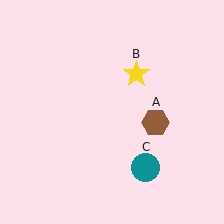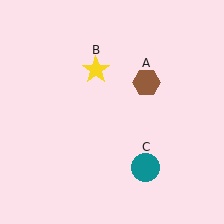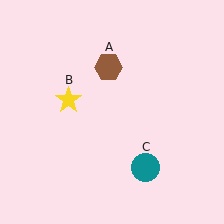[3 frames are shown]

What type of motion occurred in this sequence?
The brown hexagon (object A), yellow star (object B) rotated counterclockwise around the center of the scene.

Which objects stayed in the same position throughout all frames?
Teal circle (object C) remained stationary.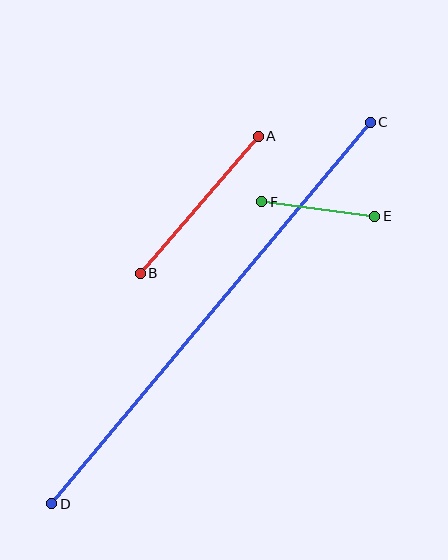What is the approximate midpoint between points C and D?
The midpoint is at approximately (211, 313) pixels.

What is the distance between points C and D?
The distance is approximately 497 pixels.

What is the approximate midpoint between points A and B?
The midpoint is at approximately (199, 205) pixels.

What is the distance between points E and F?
The distance is approximately 114 pixels.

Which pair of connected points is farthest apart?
Points C and D are farthest apart.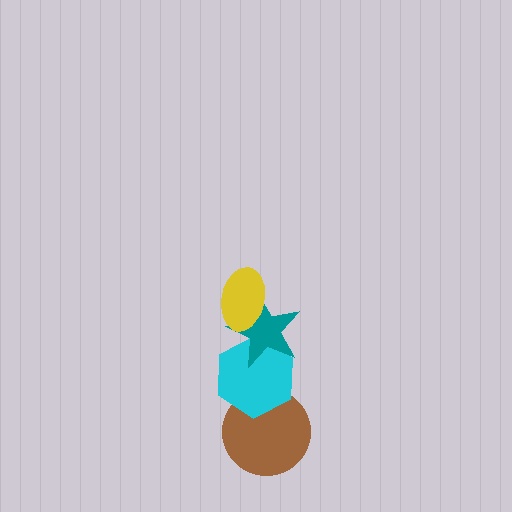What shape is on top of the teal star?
The yellow ellipse is on top of the teal star.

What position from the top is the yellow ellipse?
The yellow ellipse is 1st from the top.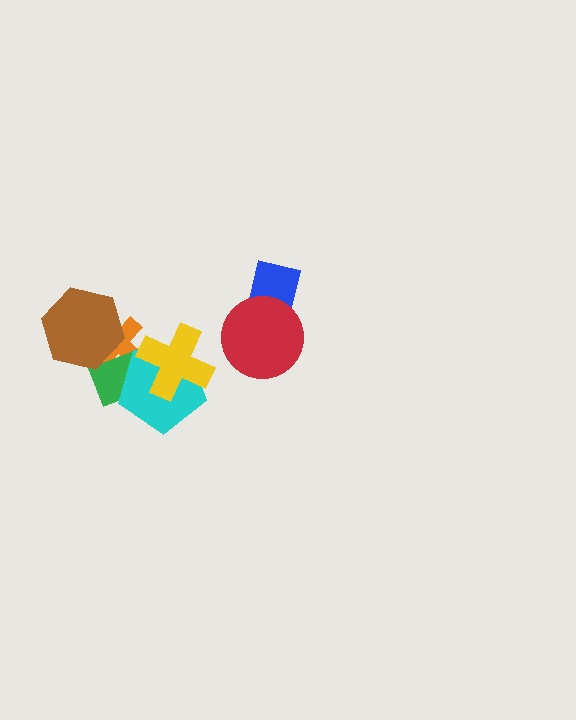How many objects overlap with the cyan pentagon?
3 objects overlap with the cyan pentagon.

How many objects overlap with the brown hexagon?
2 objects overlap with the brown hexagon.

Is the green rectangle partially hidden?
Yes, it is partially covered by another shape.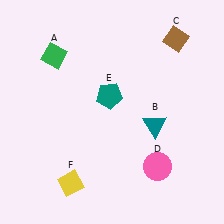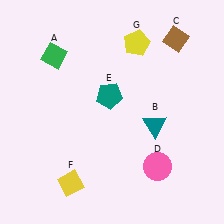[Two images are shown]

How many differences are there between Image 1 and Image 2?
There is 1 difference between the two images.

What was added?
A yellow pentagon (G) was added in Image 2.